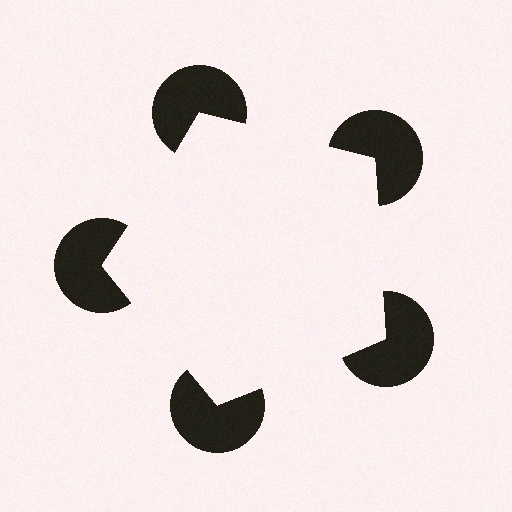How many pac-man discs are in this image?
There are 5 — one at each vertex of the illusory pentagon.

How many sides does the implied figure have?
5 sides.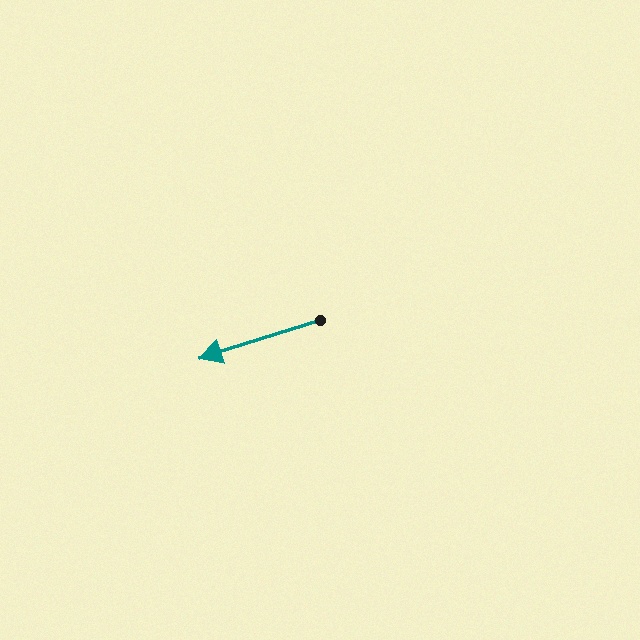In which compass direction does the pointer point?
West.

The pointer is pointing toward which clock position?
Roughly 8 o'clock.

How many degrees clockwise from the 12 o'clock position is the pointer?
Approximately 252 degrees.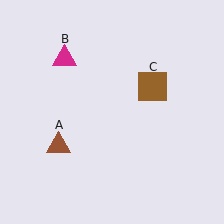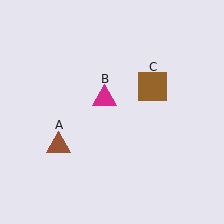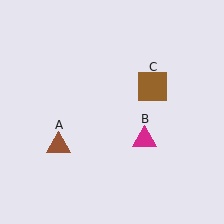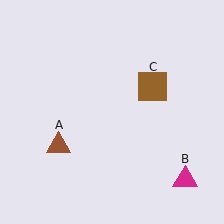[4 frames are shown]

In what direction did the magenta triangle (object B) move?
The magenta triangle (object B) moved down and to the right.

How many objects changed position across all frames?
1 object changed position: magenta triangle (object B).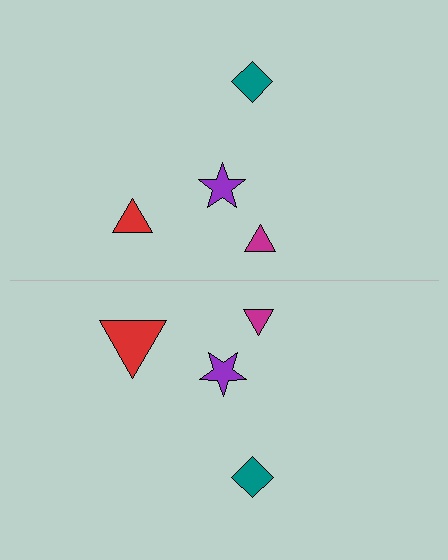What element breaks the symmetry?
The red triangle on the bottom side has a different size than its mirror counterpart.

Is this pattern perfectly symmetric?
No, the pattern is not perfectly symmetric. The red triangle on the bottom side has a different size than its mirror counterpart.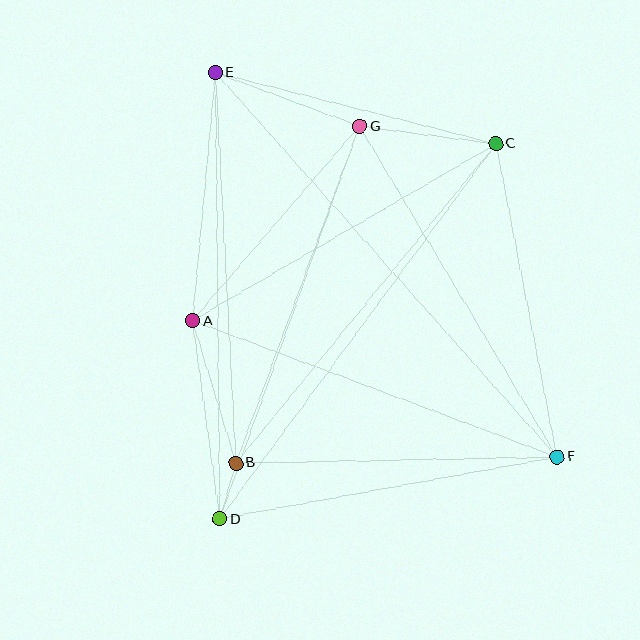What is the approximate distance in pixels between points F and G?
The distance between F and G is approximately 385 pixels.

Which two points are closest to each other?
Points B and D are closest to each other.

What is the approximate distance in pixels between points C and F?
The distance between C and F is approximately 319 pixels.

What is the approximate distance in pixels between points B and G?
The distance between B and G is approximately 359 pixels.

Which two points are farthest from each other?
Points E and F are farthest from each other.